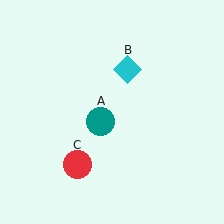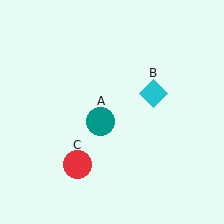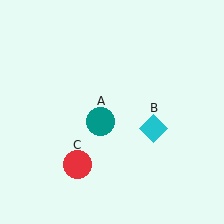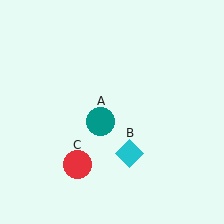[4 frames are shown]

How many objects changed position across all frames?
1 object changed position: cyan diamond (object B).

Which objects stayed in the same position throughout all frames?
Teal circle (object A) and red circle (object C) remained stationary.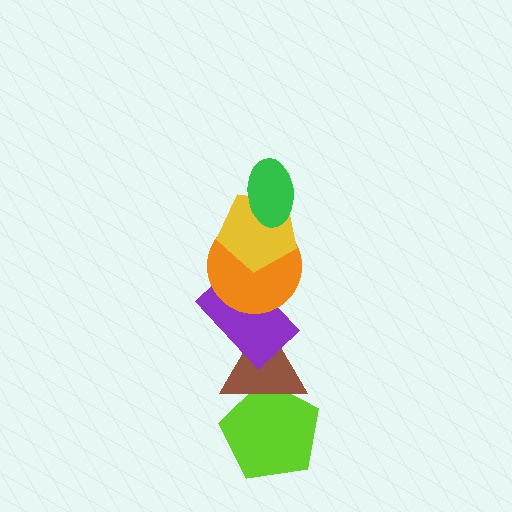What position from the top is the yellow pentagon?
The yellow pentagon is 2nd from the top.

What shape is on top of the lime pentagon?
The brown triangle is on top of the lime pentagon.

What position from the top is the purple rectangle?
The purple rectangle is 4th from the top.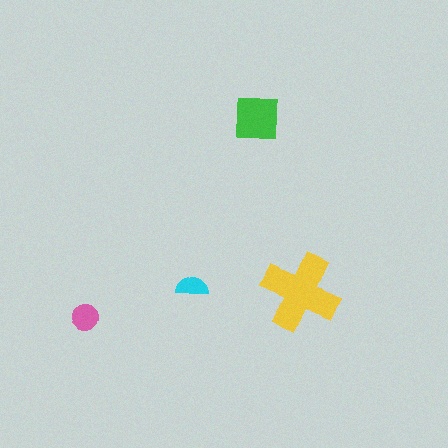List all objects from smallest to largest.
The cyan semicircle, the pink circle, the green square, the yellow cross.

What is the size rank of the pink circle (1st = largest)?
3rd.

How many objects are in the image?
There are 4 objects in the image.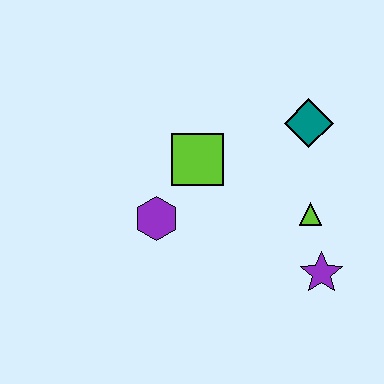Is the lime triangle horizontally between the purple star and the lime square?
Yes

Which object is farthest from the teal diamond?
The purple hexagon is farthest from the teal diamond.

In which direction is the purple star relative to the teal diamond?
The purple star is below the teal diamond.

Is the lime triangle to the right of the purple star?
No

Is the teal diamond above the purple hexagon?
Yes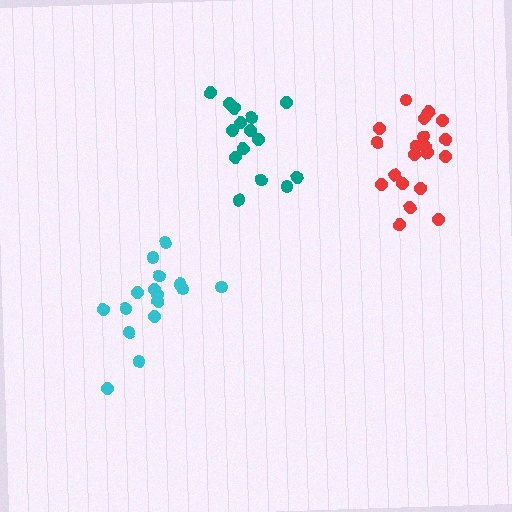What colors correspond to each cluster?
The clusters are colored: cyan, teal, red.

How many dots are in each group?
Group 1: 16 dots, Group 2: 15 dots, Group 3: 20 dots (51 total).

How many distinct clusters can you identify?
There are 3 distinct clusters.